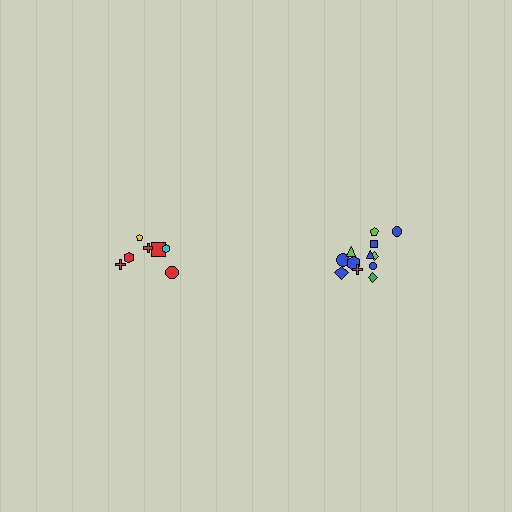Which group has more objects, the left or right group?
The right group.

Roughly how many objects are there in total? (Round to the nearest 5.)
Roughly 20 objects in total.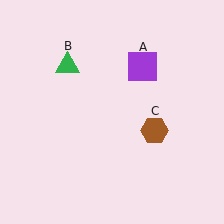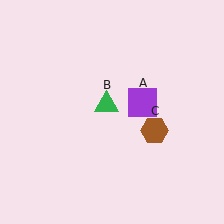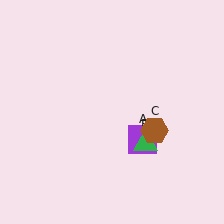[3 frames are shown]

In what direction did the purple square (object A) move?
The purple square (object A) moved down.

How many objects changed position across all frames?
2 objects changed position: purple square (object A), green triangle (object B).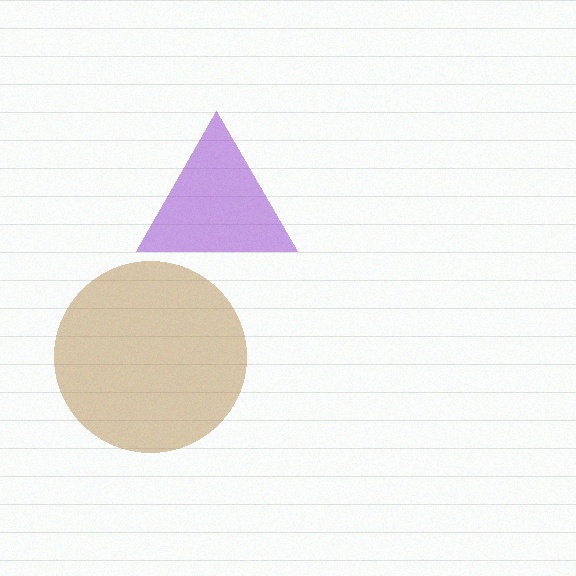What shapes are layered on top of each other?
The layered shapes are: a brown circle, a purple triangle.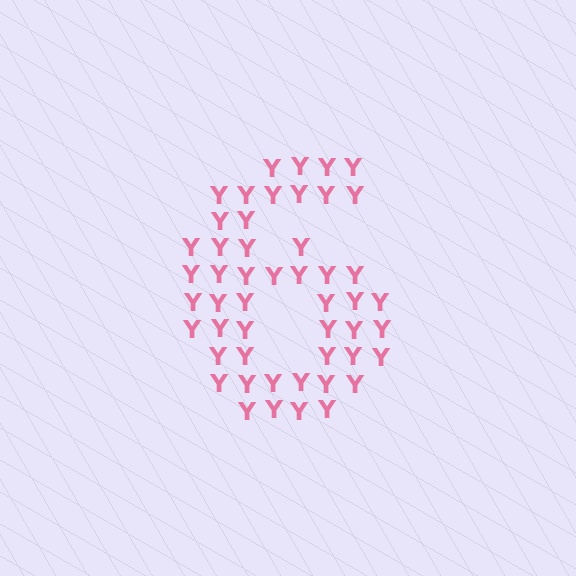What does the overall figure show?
The overall figure shows the digit 6.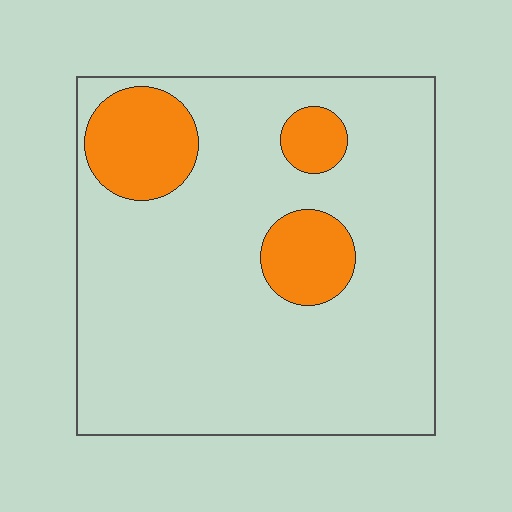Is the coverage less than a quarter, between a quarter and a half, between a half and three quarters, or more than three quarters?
Less than a quarter.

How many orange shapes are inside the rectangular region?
3.